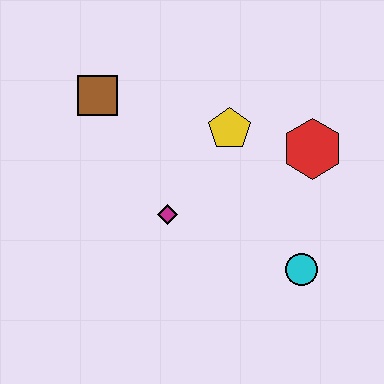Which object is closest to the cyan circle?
The red hexagon is closest to the cyan circle.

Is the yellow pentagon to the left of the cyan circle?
Yes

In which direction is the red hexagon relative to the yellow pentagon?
The red hexagon is to the right of the yellow pentagon.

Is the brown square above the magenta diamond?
Yes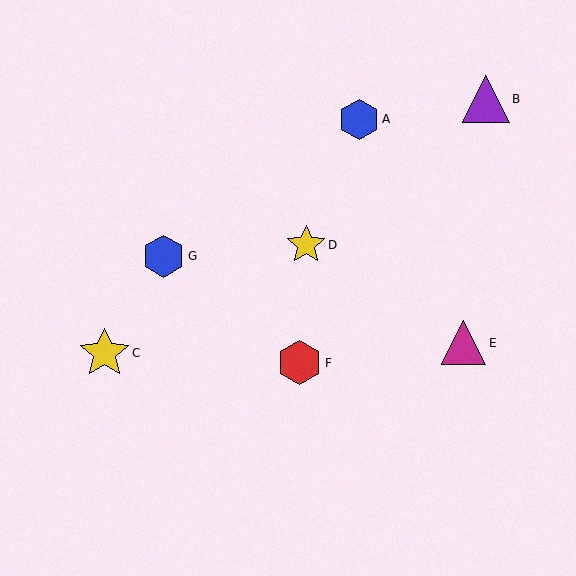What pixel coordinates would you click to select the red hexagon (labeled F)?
Click at (300, 363) to select the red hexagon F.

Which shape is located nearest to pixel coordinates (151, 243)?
The blue hexagon (labeled G) at (164, 256) is nearest to that location.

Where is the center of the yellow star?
The center of the yellow star is at (306, 245).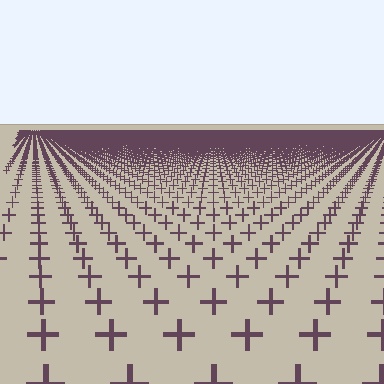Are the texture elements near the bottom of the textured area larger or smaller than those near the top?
Larger. Near the bottom, elements are closer to the viewer and appear at a bigger on-screen size.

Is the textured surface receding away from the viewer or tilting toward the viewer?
The surface is receding away from the viewer. Texture elements get smaller and denser toward the top.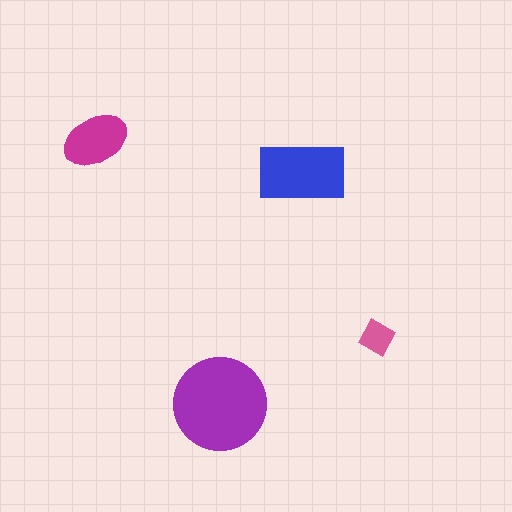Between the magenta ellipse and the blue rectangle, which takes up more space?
The blue rectangle.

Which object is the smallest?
The pink diamond.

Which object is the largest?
The purple circle.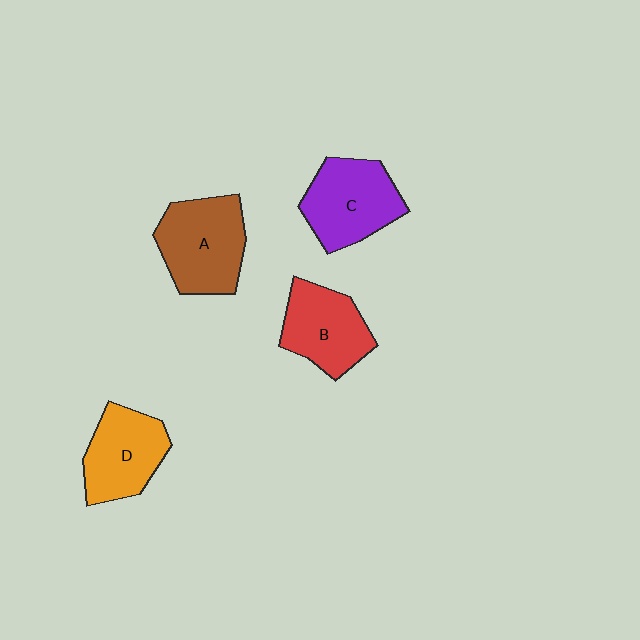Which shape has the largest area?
Shape A (brown).